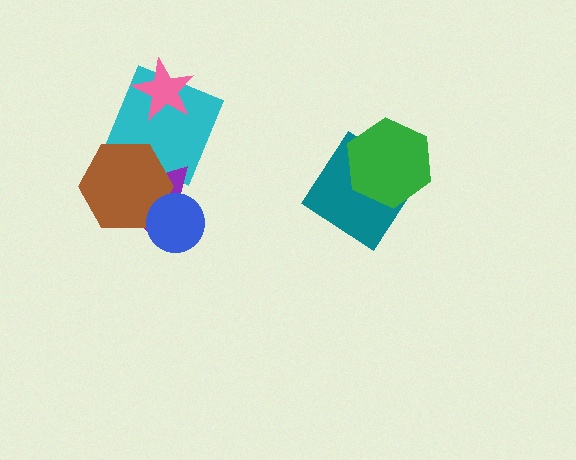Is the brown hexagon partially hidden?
Yes, it is partially covered by another shape.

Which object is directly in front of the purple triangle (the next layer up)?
The brown hexagon is directly in front of the purple triangle.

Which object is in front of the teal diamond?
The green hexagon is in front of the teal diamond.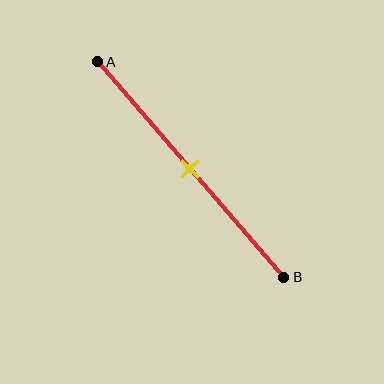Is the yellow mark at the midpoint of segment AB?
Yes, the mark is approximately at the midpoint.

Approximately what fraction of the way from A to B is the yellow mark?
The yellow mark is approximately 50% of the way from A to B.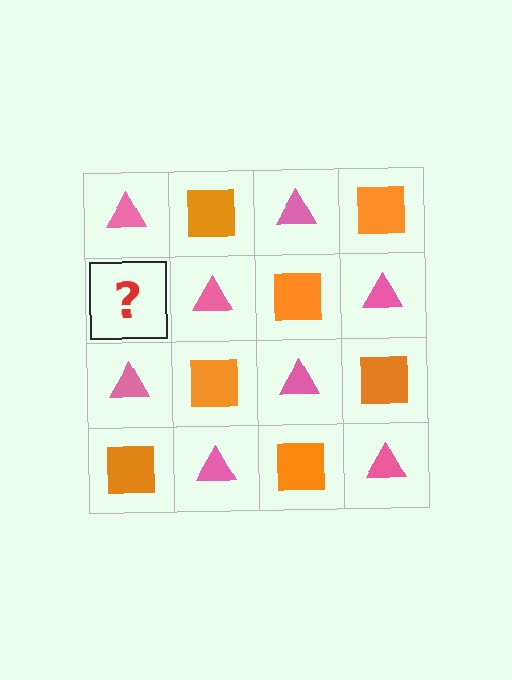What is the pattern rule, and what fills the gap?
The rule is that it alternates pink triangle and orange square in a checkerboard pattern. The gap should be filled with an orange square.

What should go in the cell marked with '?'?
The missing cell should contain an orange square.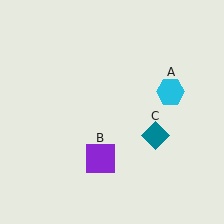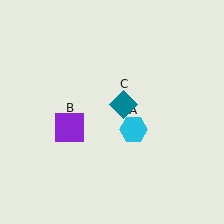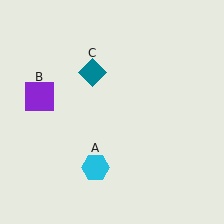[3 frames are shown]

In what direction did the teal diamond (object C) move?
The teal diamond (object C) moved up and to the left.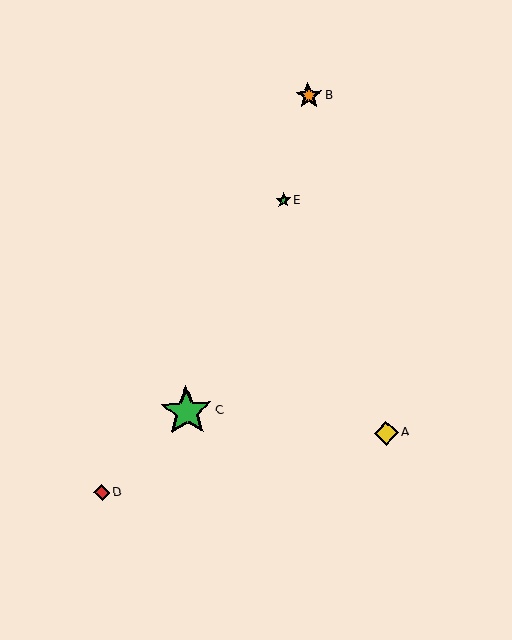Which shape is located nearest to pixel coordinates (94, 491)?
The red diamond (labeled D) at (102, 493) is nearest to that location.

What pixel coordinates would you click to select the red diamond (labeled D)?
Click at (102, 493) to select the red diamond D.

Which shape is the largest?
The green star (labeled C) is the largest.